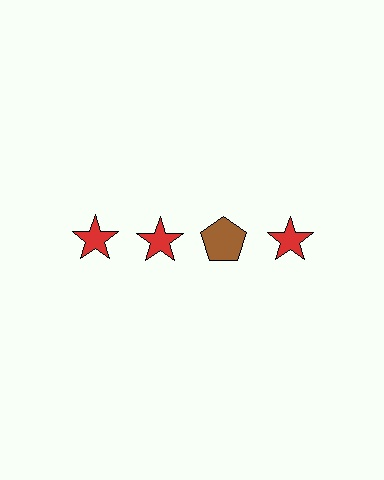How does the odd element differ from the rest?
It differs in both color (brown instead of red) and shape (pentagon instead of star).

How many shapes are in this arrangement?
There are 4 shapes arranged in a grid pattern.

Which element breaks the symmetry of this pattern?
The brown pentagon in the top row, center column breaks the symmetry. All other shapes are red stars.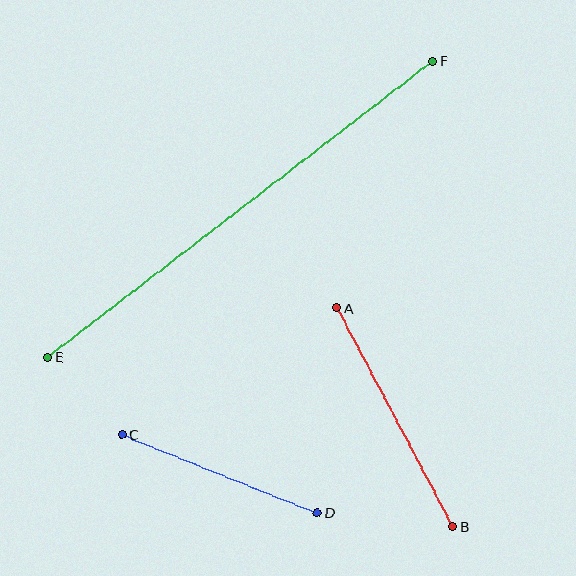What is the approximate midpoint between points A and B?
The midpoint is at approximately (395, 417) pixels.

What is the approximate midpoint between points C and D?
The midpoint is at approximately (220, 474) pixels.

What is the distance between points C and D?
The distance is approximately 210 pixels.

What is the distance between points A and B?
The distance is approximately 247 pixels.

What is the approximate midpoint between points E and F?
The midpoint is at approximately (240, 209) pixels.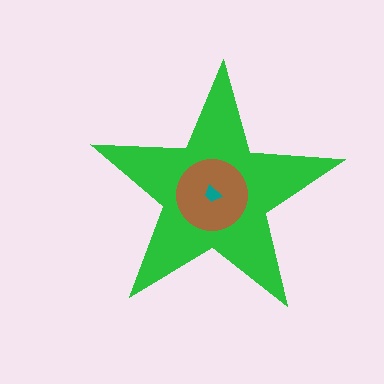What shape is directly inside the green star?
The brown circle.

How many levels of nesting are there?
3.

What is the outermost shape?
The green star.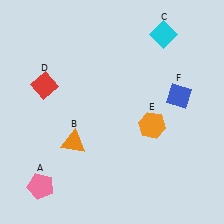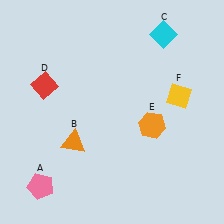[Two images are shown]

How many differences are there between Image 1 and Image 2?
There is 1 difference between the two images.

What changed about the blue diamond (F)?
In Image 1, F is blue. In Image 2, it changed to yellow.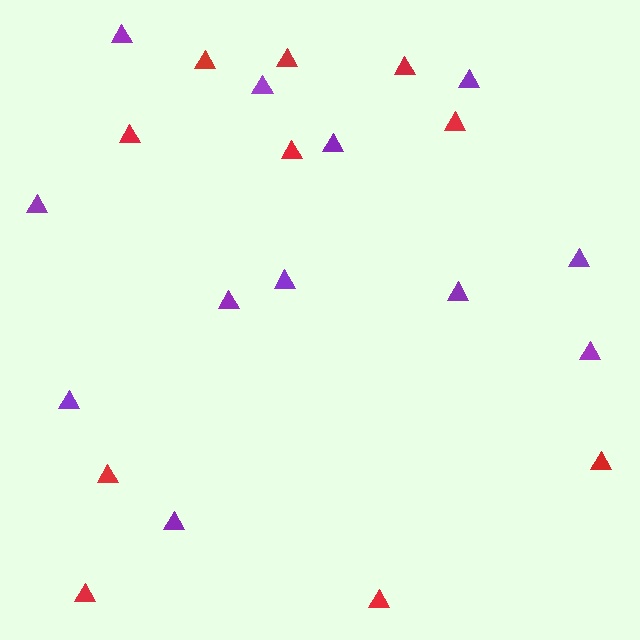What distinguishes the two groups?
There are 2 groups: one group of purple triangles (12) and one group of red triangles (10).